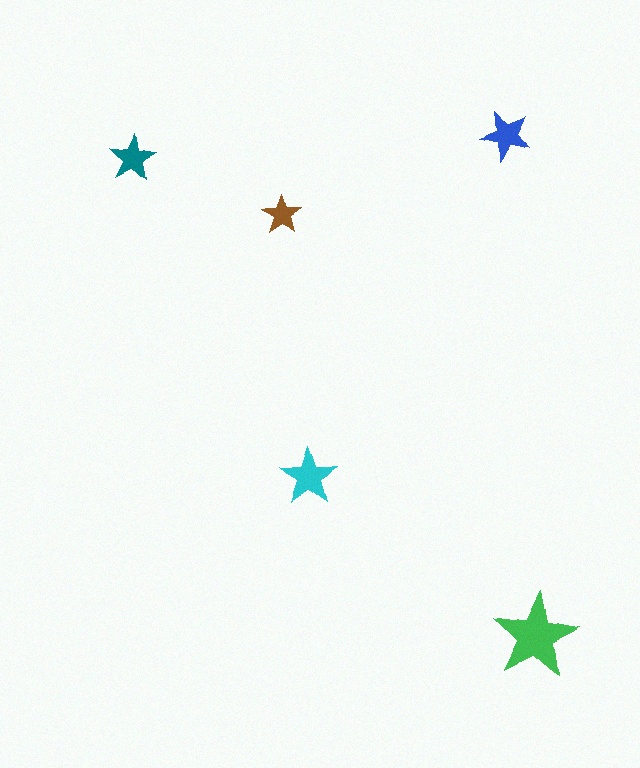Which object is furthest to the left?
The teal star is leftmost.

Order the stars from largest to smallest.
the green one, the cyan one, the blue one, the teal one, the brown one.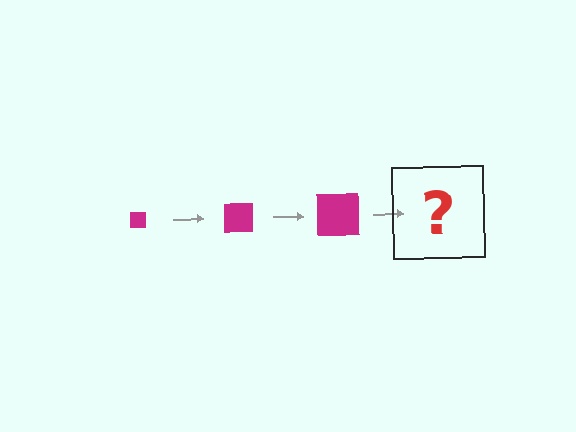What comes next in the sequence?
The next element should be a magenta square, larger than the previous one.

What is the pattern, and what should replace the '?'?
The pattern is that the square gets progressively larger each step. The '?' should be a magenta square, larger than the previous one.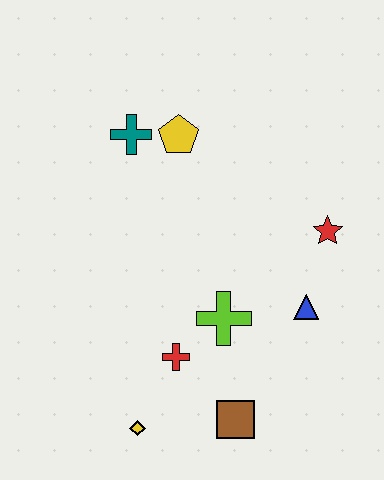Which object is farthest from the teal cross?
The brown square is farthest from the teal cross.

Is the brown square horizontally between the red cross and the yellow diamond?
No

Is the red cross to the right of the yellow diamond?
Yes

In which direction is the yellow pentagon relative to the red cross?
The yellow pentagon is above the red cross.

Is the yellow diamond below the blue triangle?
Yes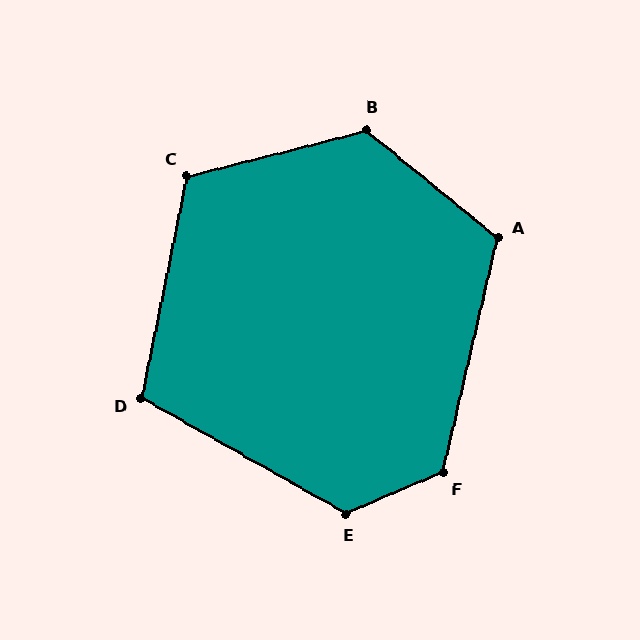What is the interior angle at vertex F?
Approximately 126 degrees (obtuse).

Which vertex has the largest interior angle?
E, at approximately 127 degrees.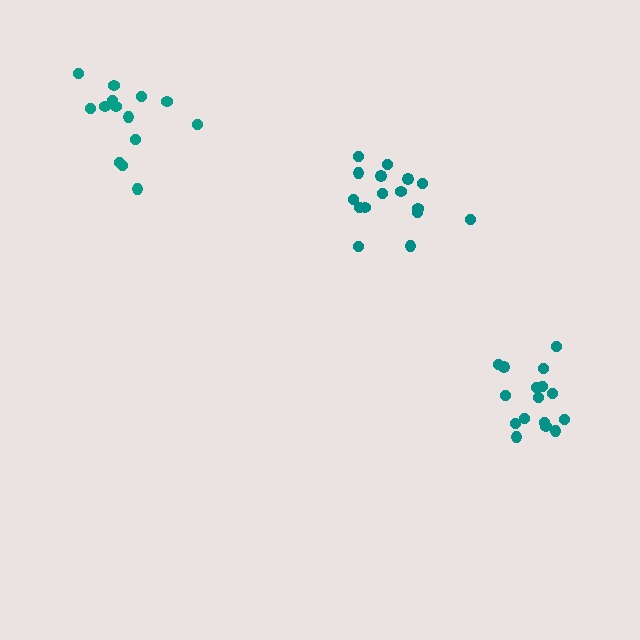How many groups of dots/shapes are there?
There are 3 groups.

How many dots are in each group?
Group 1: 16 dots, Group 2: 16 dots, Group 3: 14 dots (46 total).